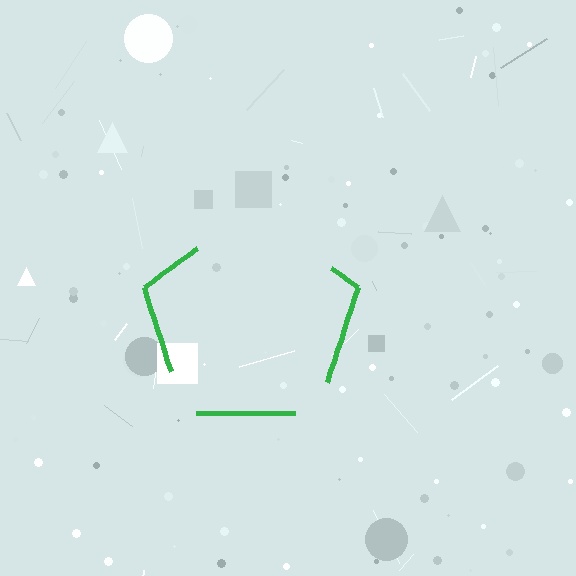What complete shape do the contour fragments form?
The contour fragments form a pentagon.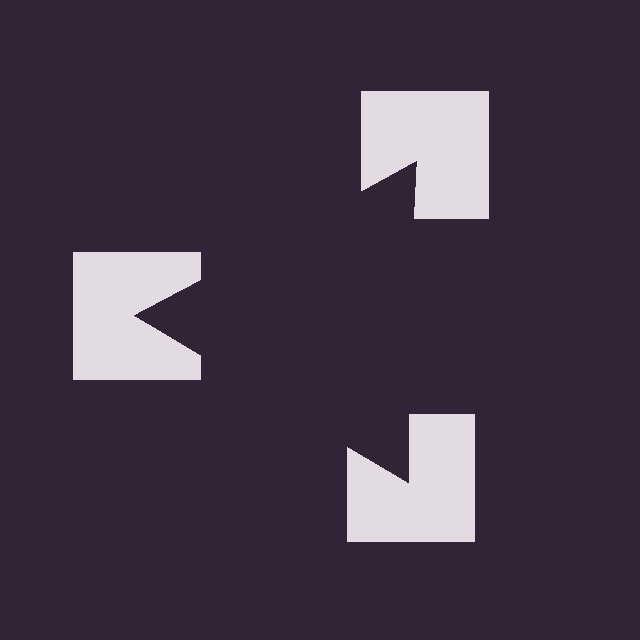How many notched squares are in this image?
There are 3 — one at each vertex of the illusory triangle.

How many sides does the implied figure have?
3 sides.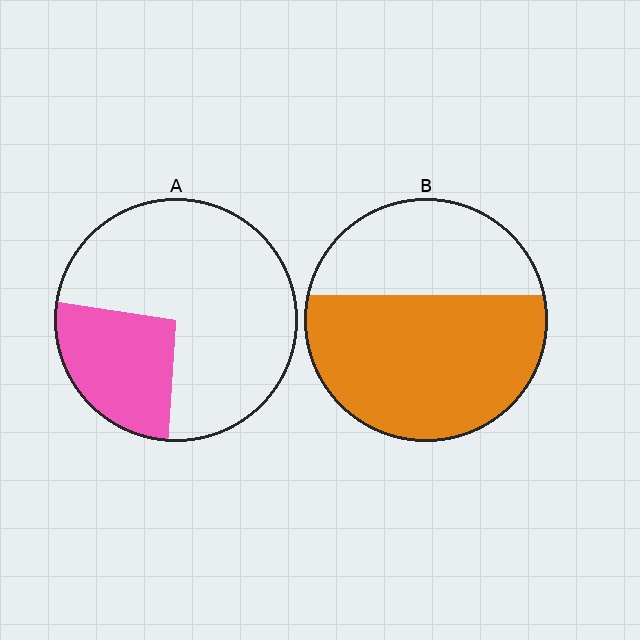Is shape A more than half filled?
No.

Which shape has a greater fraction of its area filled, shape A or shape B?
Shape B.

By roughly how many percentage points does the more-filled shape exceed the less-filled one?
By roughly 35 percentage points (B over A).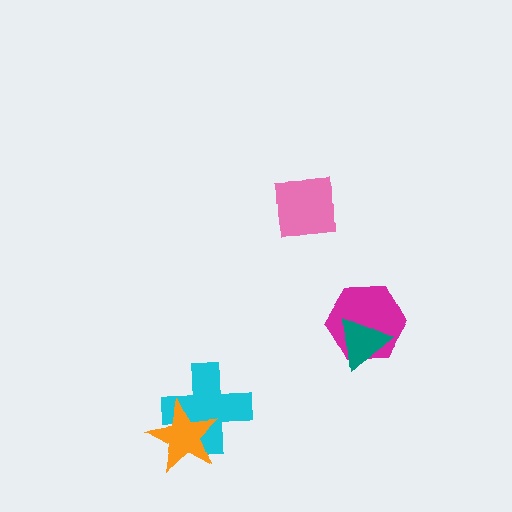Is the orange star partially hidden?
No, no other shape covers it.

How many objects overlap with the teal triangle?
1 object overlaps with the teal triangle.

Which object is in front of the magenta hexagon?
The teal triangle is in front of the magenta hexagon.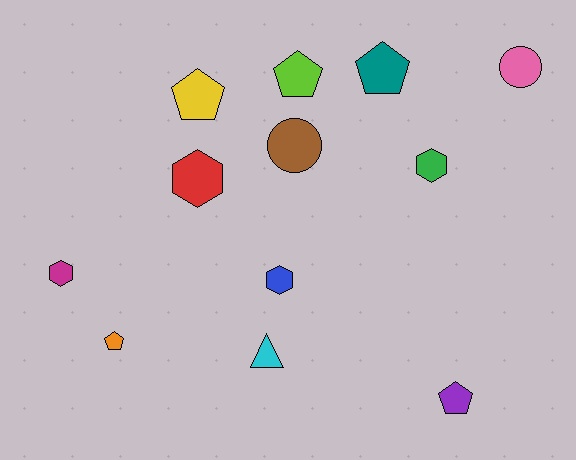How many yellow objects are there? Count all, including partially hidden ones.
There is 1 yellow object.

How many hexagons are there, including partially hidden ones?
There are 4 hexagons.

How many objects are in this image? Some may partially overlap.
There are 12 objects.